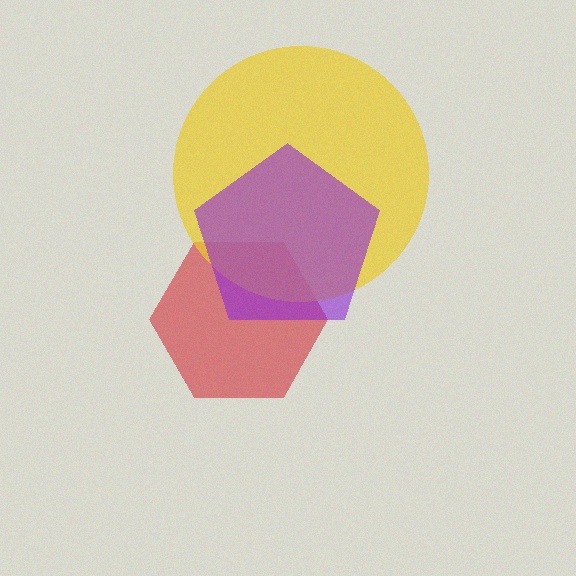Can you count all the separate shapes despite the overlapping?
Yes, there are 3 separate shapes.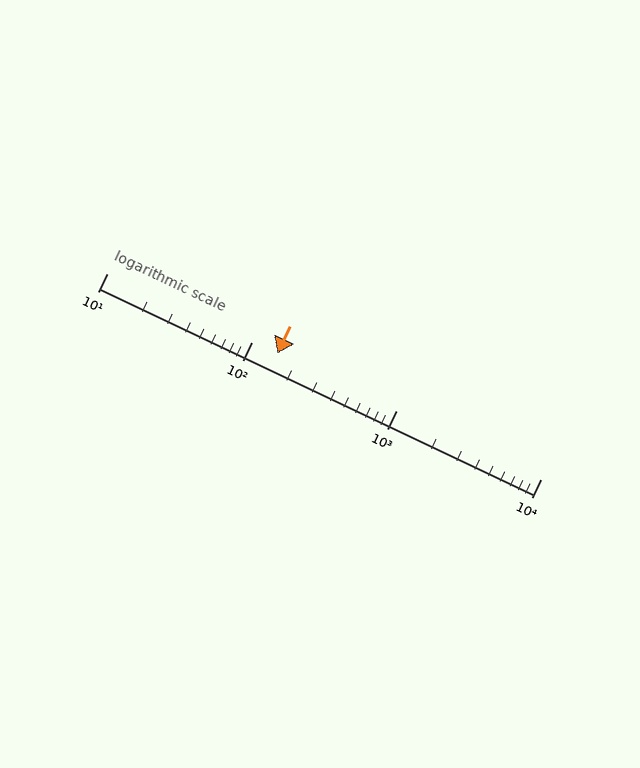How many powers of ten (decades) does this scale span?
The scale spans 3 decades, from 10 to 10000.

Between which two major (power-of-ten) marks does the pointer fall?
The pointer is between 100 and 1000.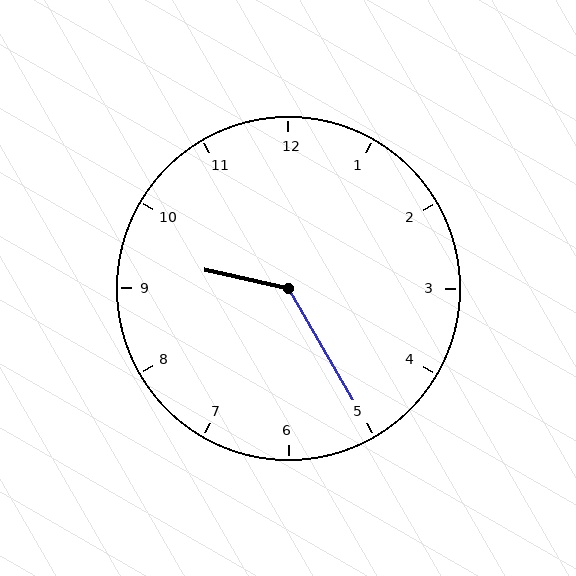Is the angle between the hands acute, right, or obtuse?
It is obtuse.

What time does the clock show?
9:25.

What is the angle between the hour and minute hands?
Approximately 132 degrees.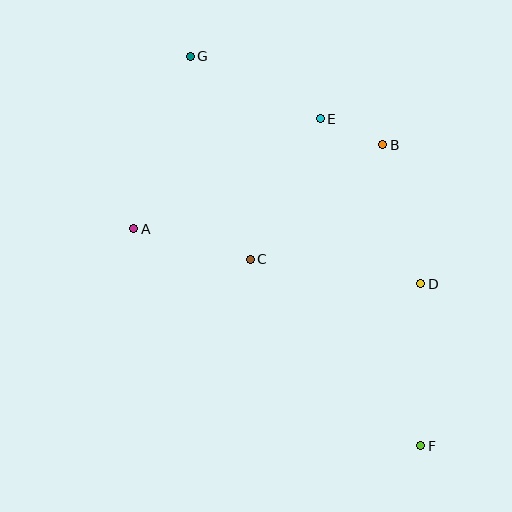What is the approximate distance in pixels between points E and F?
The distance between E and F is approximately 342 pixels.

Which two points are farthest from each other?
Points F and G are farthest from each other.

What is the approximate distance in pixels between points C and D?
The distance between C and D is approximately 172 pixels.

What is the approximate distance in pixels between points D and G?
The distance between D and G is approximately 324 pixels.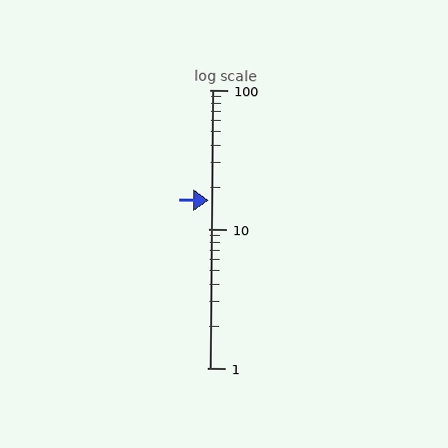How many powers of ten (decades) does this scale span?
The scale spans 2 decades, from 1 to 100.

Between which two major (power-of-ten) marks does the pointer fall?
The pointer is between 10 and 100.